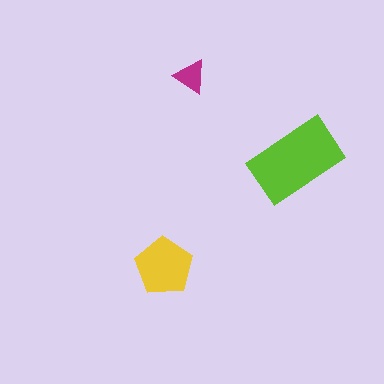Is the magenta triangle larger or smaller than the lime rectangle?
Smaller.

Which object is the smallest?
The magenta triangle.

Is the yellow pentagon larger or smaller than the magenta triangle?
Larger.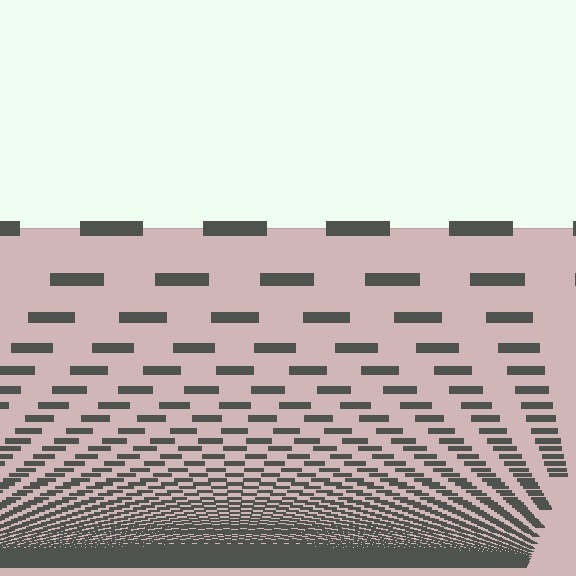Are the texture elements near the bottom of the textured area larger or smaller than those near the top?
Smaller. The gradient is inverted — elements near the bottom are smaller and denser.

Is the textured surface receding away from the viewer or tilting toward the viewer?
The surface appears to tilt toward the viewer. Texture elements get larger and sparser toward the top.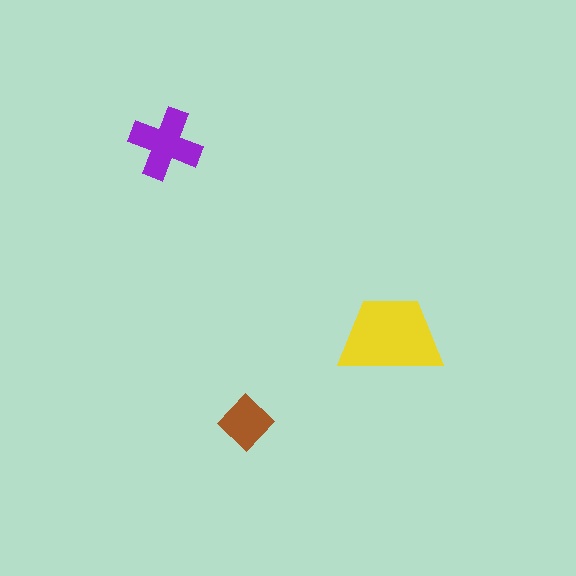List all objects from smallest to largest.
The brown diamond, the purple cross, the yellow trapezoid.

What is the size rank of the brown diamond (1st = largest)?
3rd.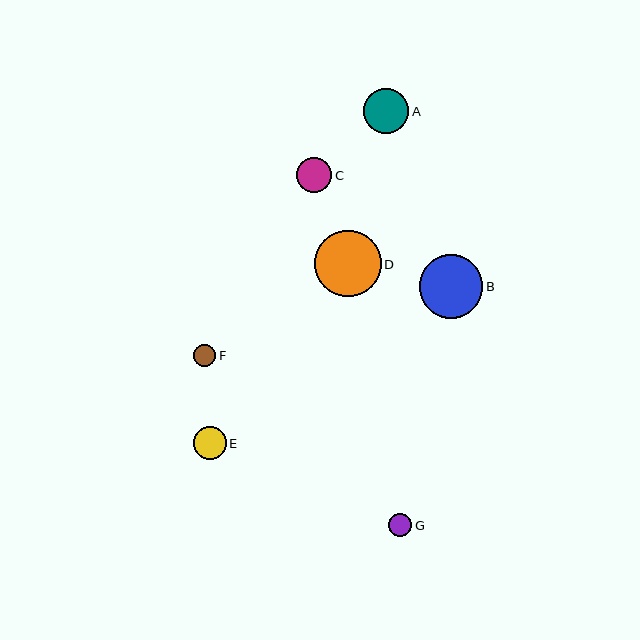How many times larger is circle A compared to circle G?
Circle A is approximately 1.9 times the size of circle G.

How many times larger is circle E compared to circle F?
Circle E is approximately 1.5 times the size of circle F.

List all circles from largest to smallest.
From largest to smallest: D, B, A, C, E, G, F.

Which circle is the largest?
Circle D is the largest with a size of approximately 66 pixels.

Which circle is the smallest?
Circle F is the smallest with a size of approximately 22 pixels.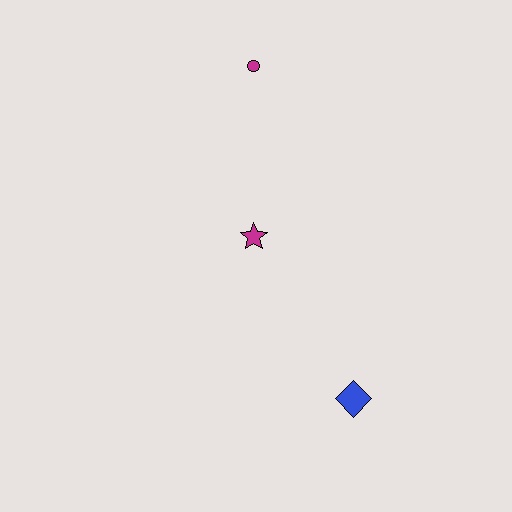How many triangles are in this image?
There are no triangles.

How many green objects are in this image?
There are no green objects.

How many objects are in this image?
There are 3 objects.